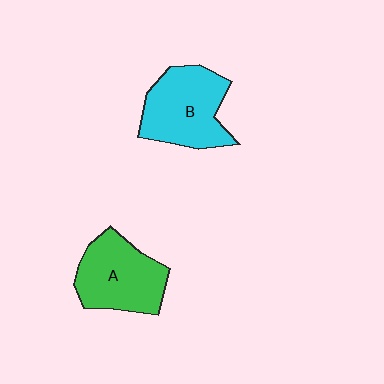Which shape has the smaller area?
Shape A (green).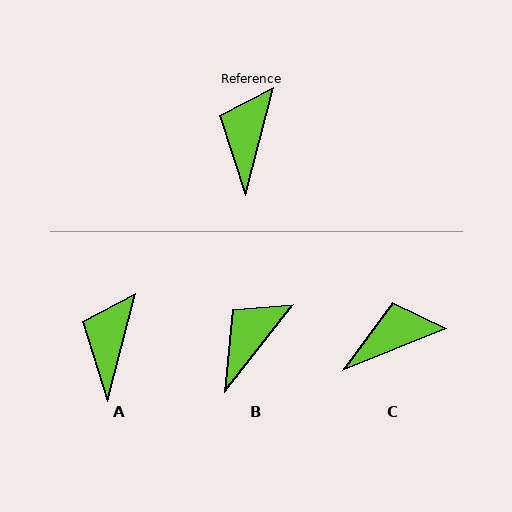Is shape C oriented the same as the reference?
No, it is off by about 54 degrees.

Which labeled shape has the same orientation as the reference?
A.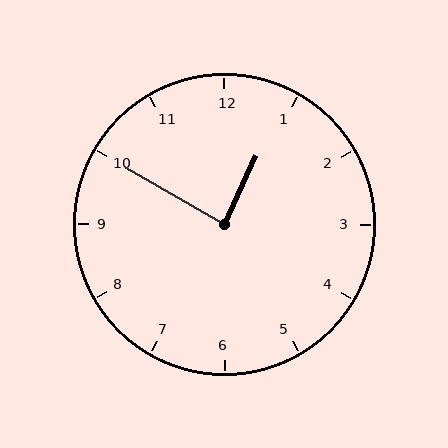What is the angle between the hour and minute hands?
Approximately 85 degrees.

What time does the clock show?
12:50.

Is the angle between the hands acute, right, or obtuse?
It is right.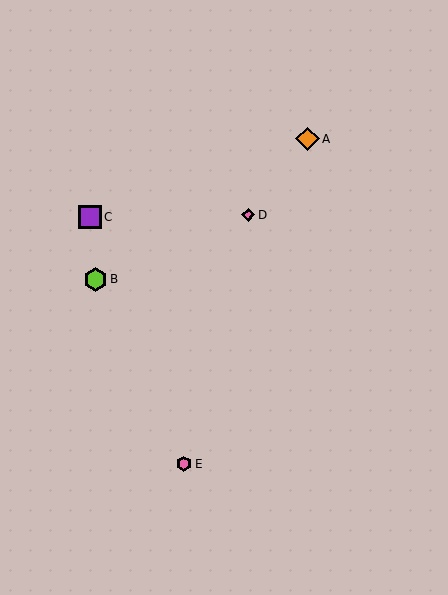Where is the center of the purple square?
The center of the purple square is at (90, 217).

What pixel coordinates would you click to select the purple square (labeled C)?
Click at (90, 217) to select the purple square C.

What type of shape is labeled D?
Shape D is a pink diamond.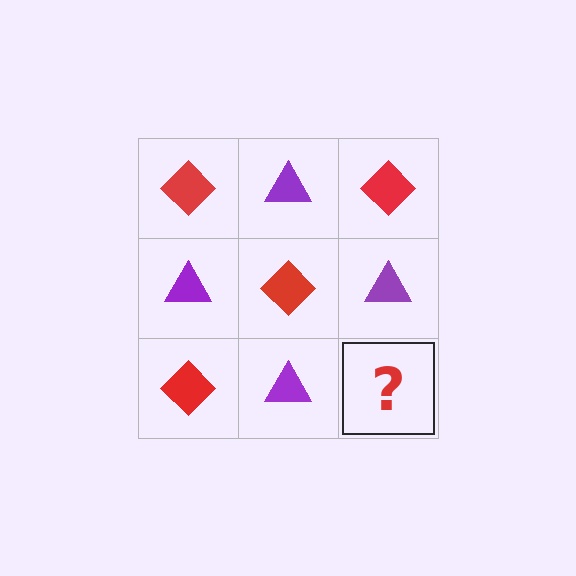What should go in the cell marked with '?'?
The missing cell should contain a red diamond.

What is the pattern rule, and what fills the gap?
The rule is that it alternates red diamond and purple triangle in a checkerboard pattern. The gap should be filled with a red diamond.